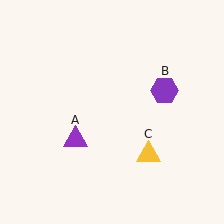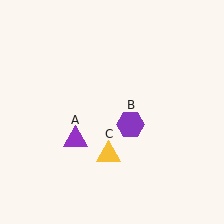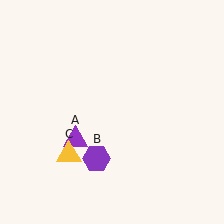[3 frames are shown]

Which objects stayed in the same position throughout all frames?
Purple triangle (object A) remained stationary.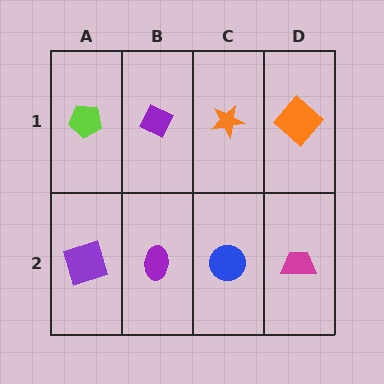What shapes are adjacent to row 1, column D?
A magenta trapezoid (row 2, column D), an orange star (row 1, column C).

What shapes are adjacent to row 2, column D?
An orange diamond (row 1, column D), a blue circle (row 2, column C).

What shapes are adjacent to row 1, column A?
A purple square (row 2, column A), a purple diamond (row 1, column B).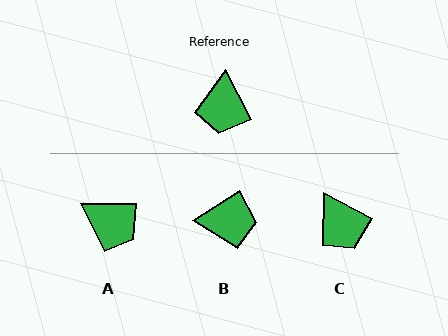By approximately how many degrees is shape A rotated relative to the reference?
Approximately 62 degrees counter-clockwise.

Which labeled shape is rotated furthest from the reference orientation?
B, about 95 degrees away.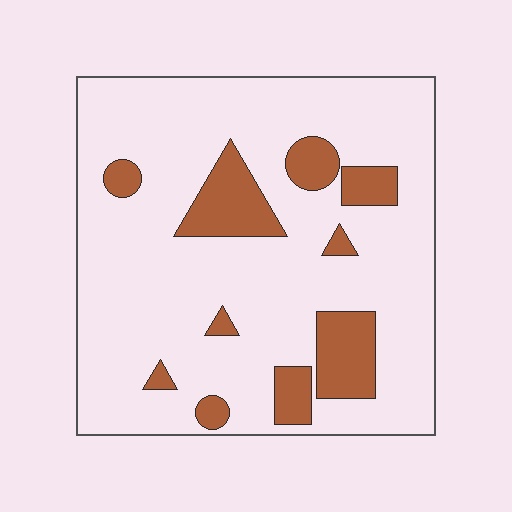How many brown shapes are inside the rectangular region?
10.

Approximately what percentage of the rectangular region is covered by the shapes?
Approximately 15%.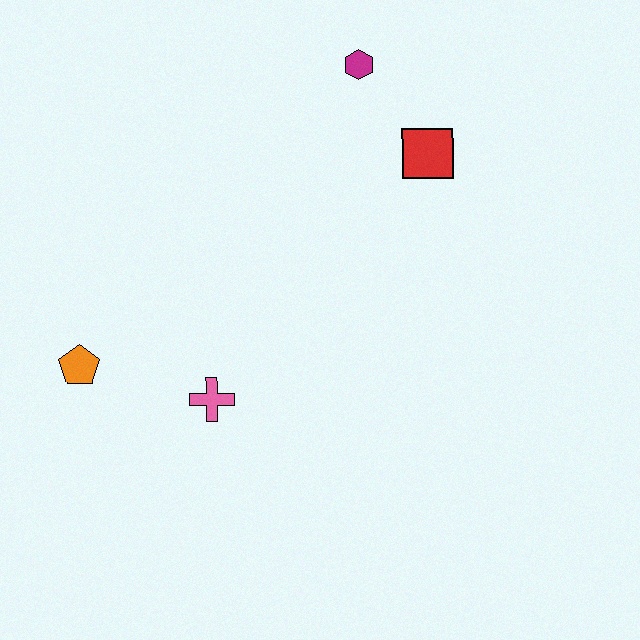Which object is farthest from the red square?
The orange pentagon is farthest from the red square.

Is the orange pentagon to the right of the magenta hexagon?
No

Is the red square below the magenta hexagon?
Yes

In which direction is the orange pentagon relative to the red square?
The orange pentagon is to the left of the red square.